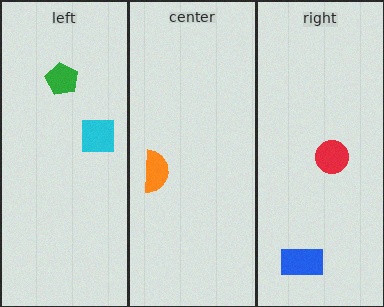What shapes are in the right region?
The blue rectangle, the red circle.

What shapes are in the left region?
The green pentagon, the cyan square.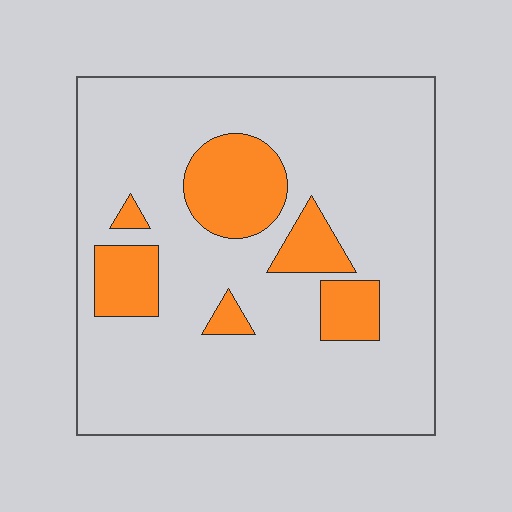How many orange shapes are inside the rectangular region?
6.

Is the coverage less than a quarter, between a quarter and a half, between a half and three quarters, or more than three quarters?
Less than a quarter.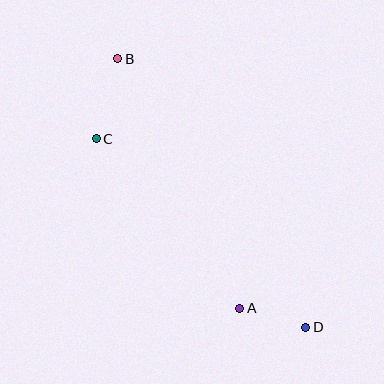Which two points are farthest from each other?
Points B and D are farthest from each other.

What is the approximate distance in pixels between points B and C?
The distance between B and C is approximately 83 pixels.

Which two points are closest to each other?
Points A and D are closest to each other.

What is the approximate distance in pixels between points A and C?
The distance between A and C is approximately 222 pixels.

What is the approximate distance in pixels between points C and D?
The distance between C and D is approximately 282 pixels.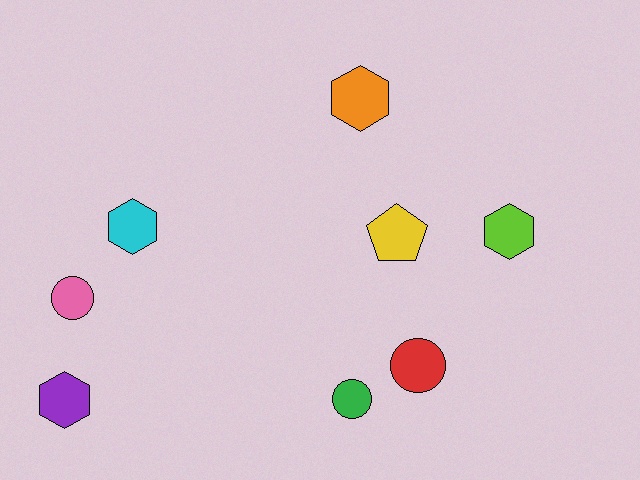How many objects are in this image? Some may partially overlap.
There are 8 objects.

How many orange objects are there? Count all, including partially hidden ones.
There is 1 orange object.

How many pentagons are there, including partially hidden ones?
There is 1 pentagon.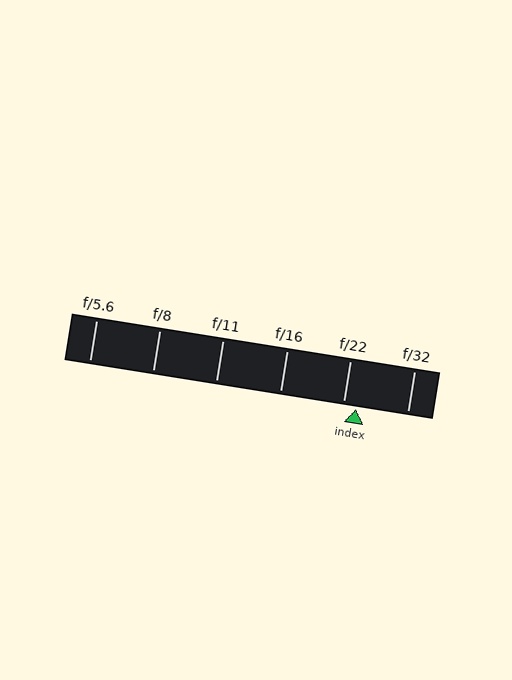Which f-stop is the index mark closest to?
The index mark is closest to f/22.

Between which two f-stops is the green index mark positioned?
The index mark is between f/22 and f/32.